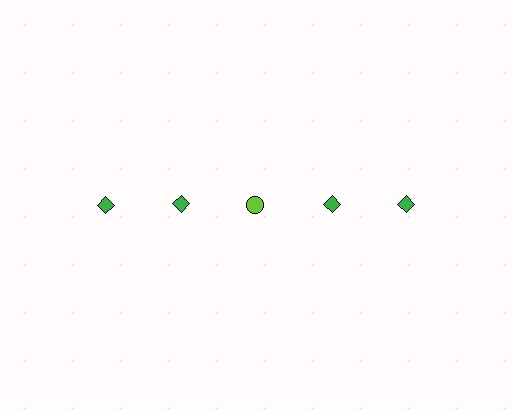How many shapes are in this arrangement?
There are 5 shapes arranged in a grid pattern.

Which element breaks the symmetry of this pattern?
The lime circle in the top row, center column breaks the symmetry. All other shapes are green diamonds.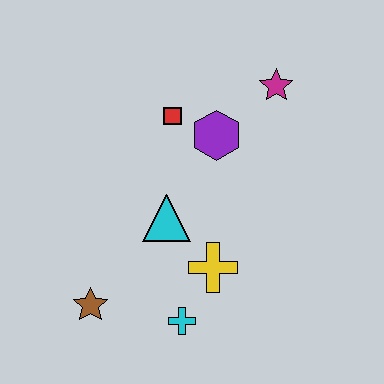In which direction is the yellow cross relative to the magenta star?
The yellow cross is below the magenta star.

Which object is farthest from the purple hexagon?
The brown star is farthest from the purple hexagon.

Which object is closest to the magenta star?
The purple hexagon is closest to the magenta star.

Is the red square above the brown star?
Yes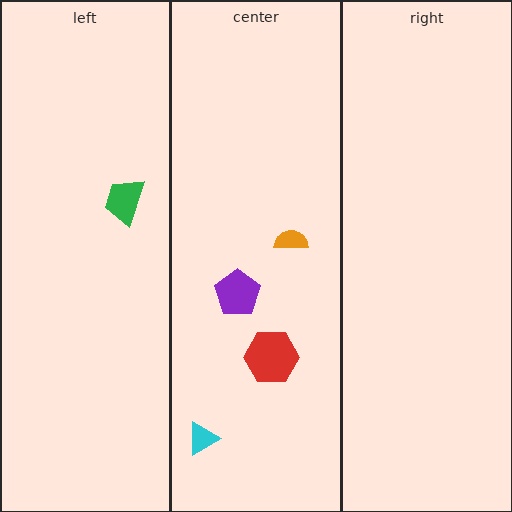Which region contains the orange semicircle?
The center region.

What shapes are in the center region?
The cyan triangle, the red hexagon, the purple pentagon, the orange semicircle.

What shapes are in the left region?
The green trapezoid.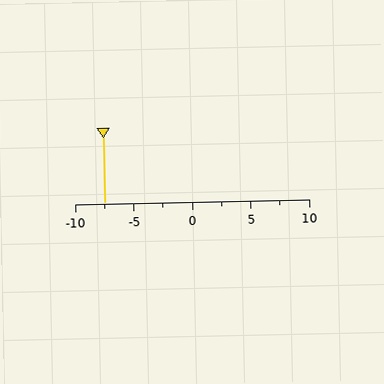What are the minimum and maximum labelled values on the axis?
The axis runs from -10 to 10.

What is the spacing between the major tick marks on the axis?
The major ticks are spaced 5 apart.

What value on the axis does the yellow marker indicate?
The marker indicates approximately -7.5.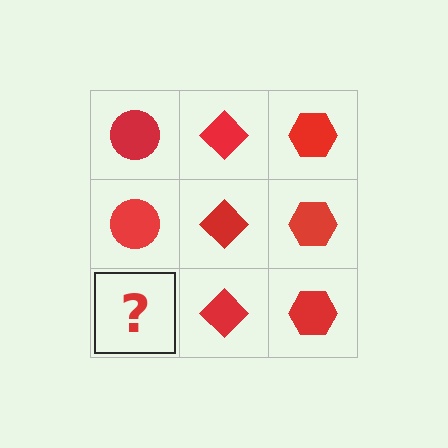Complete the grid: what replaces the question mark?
The question mark should be replaced with a red circle.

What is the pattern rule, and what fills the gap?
The rule is that each column has a consistent shape. The gap should be filled with a red circle.